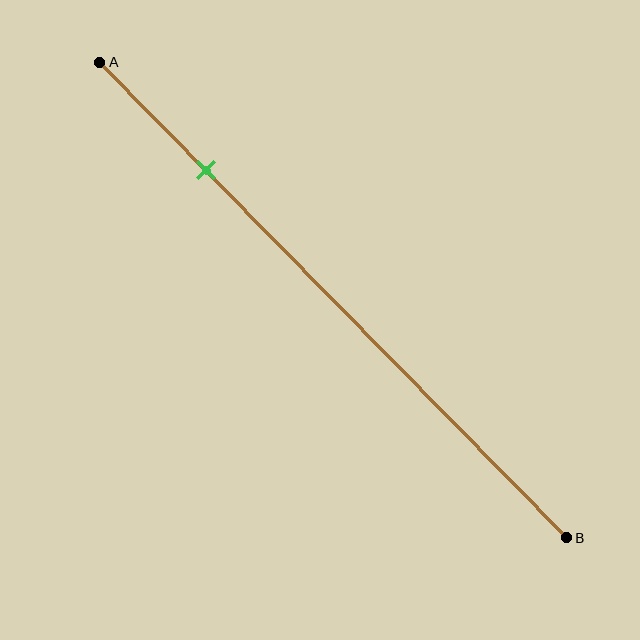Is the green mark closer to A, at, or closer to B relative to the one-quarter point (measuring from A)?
The green mark is approximately at the one-quarter point of segment AB.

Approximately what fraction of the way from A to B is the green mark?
The green mark is approximately 25% of the way from A to B.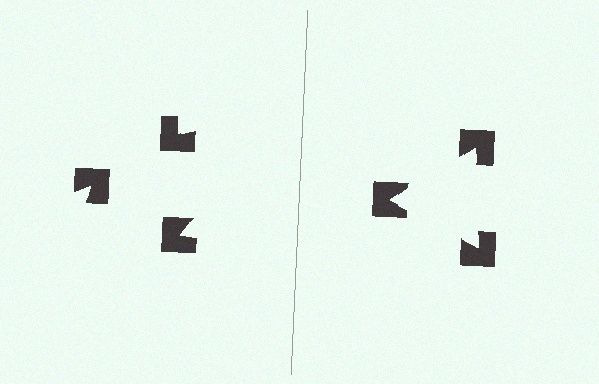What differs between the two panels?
The notched squares are positioned identically on both sides; only the wedge orientations differ. On the right they align to a triangle; on the left they are misaligned.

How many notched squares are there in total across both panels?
6 — 3 on each side.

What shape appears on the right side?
An illusory triangle.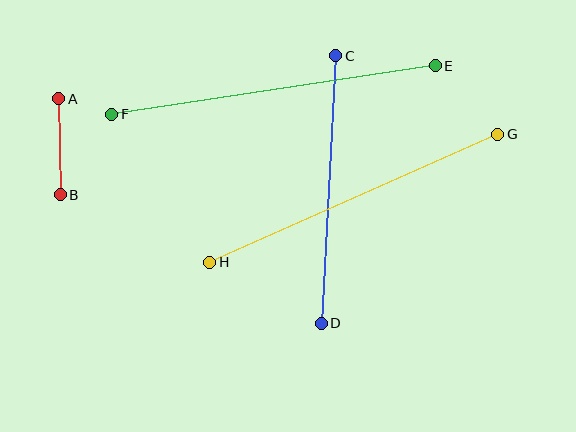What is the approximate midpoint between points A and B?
The midpoint is at approximately (60, 147) pixels.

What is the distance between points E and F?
The distance is approximately 327 pixels.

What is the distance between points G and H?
The distance is approximately 315 pixels.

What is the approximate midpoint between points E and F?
The midpoint is at approximately (273, 90) pixels.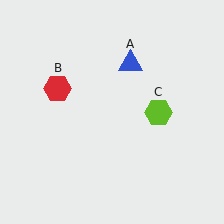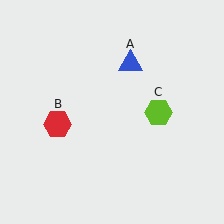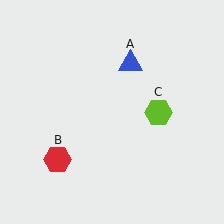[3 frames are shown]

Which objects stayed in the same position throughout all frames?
Blue triangle (object A) and lime hexagon (object C) remained stationary.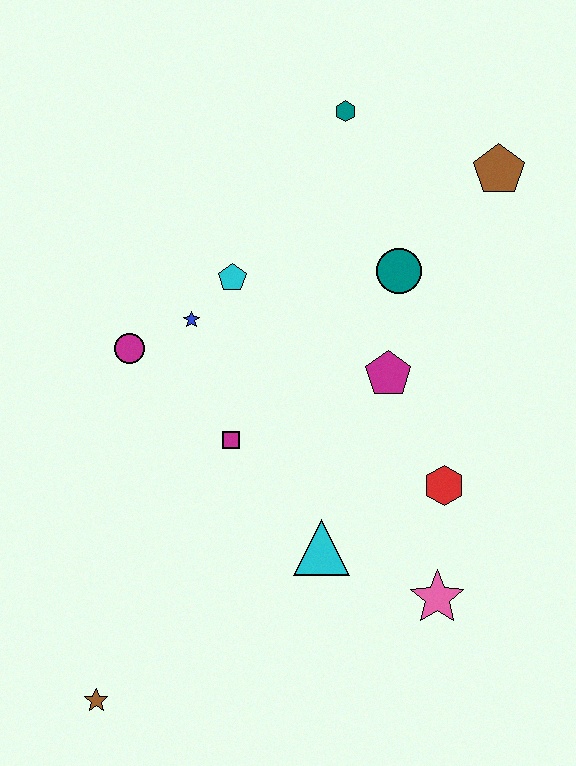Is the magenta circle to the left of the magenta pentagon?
Yes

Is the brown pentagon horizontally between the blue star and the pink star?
No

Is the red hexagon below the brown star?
No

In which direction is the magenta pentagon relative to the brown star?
The magenta pentagon is above the brown star.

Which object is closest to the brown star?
The cyan triangle is closest to the brown star.